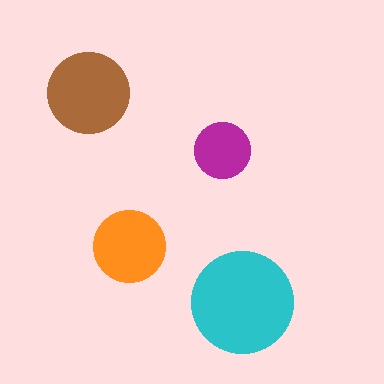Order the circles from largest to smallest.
the cyan one, the brown one, the orange one, the magenta one.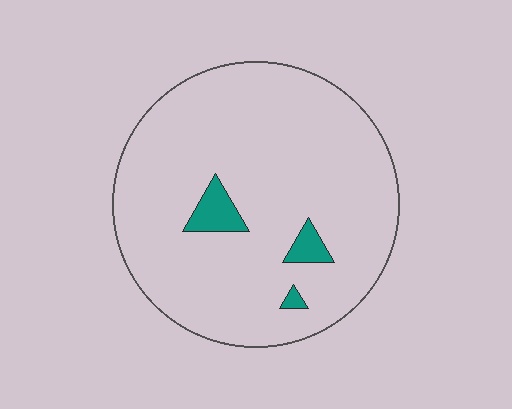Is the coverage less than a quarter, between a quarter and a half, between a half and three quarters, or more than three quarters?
Less than a quarter.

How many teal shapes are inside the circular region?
3.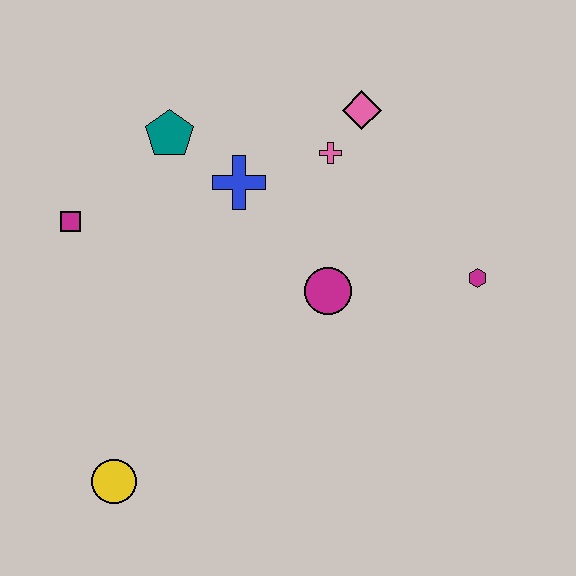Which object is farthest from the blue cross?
The yellow circle is farthest from the blue cross.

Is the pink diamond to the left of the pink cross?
No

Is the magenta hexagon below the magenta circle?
No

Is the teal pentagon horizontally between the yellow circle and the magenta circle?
Yes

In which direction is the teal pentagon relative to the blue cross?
The teal pentagon is to the left of the blue cross.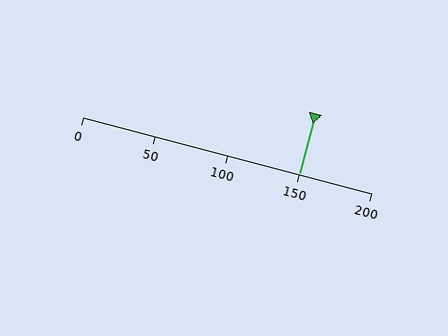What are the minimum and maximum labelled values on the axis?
The axis runs from 0 to 200.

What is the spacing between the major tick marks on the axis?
The major ticks are spaced 50 apart.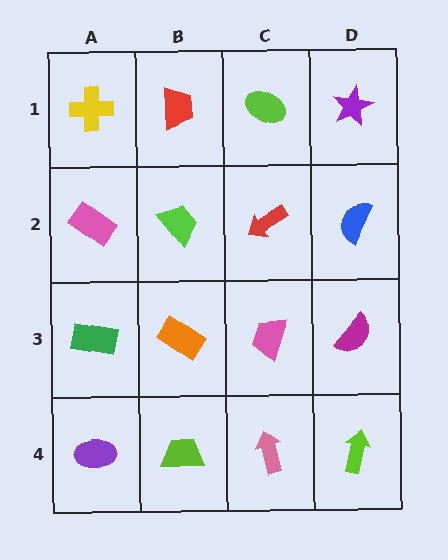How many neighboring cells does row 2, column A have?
3.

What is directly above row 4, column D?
A magenta semicircle.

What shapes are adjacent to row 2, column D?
A purple star (row 1, column D), a magenta semicircle (row 3, column D), a red arrow (row 2, column C).